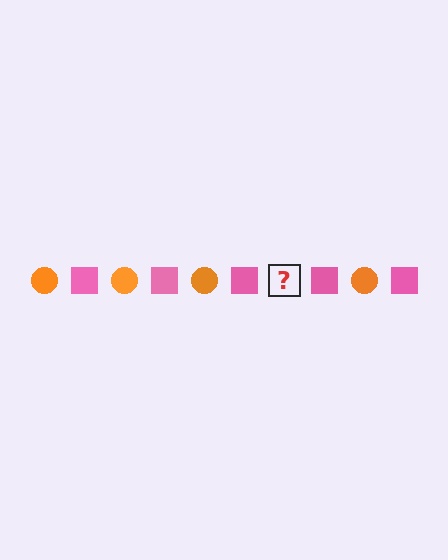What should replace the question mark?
The question mark should be replaced with an orange circle.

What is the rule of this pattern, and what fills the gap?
The rule is that the pattern alternates between orange circle and pink square. The gap should be filled with an orange circle.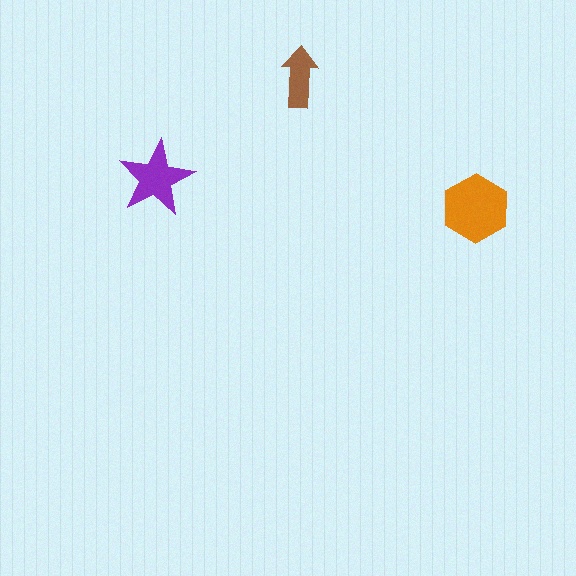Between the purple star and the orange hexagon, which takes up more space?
The orange hexagon.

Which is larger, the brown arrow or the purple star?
The purple star.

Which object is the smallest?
The brown arrow.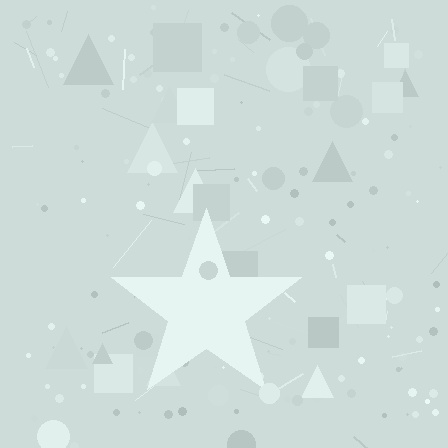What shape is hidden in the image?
A star is hidden in the image.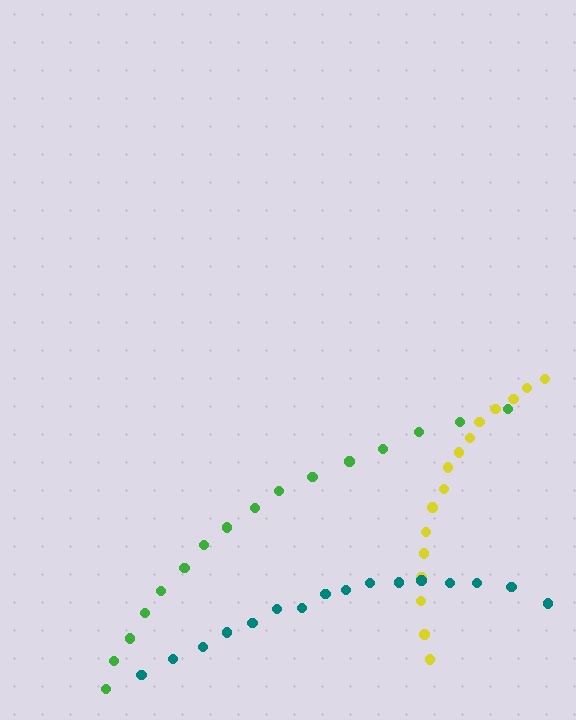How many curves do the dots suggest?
There are 3 distinct paths.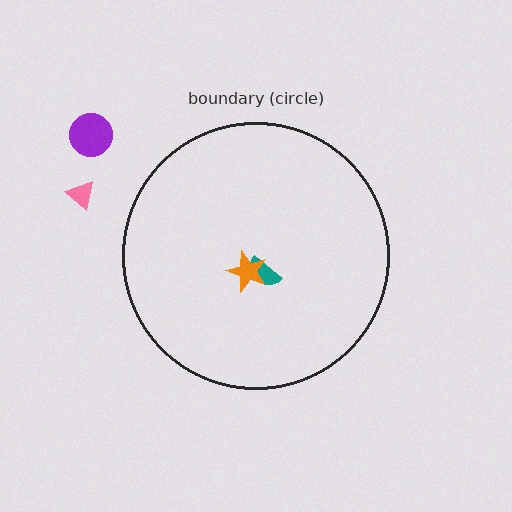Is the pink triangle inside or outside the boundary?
Outside.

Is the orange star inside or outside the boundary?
Inside.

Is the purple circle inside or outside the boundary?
Outside.